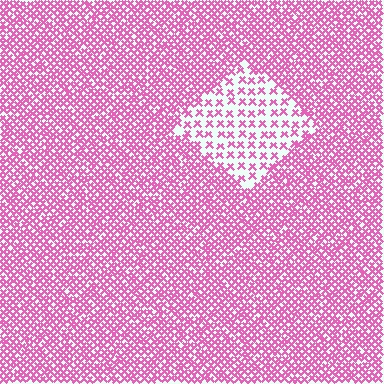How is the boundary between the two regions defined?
The boundary is defined by a change in element density (approximately 2.6x ratio). All elements are the same color, size, and shape.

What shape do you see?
I see a diamond.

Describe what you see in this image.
The image contains small pink elements arranged at two different densities. A diamond-shaped region is visible where the elements are less densely packed than the surrounding area.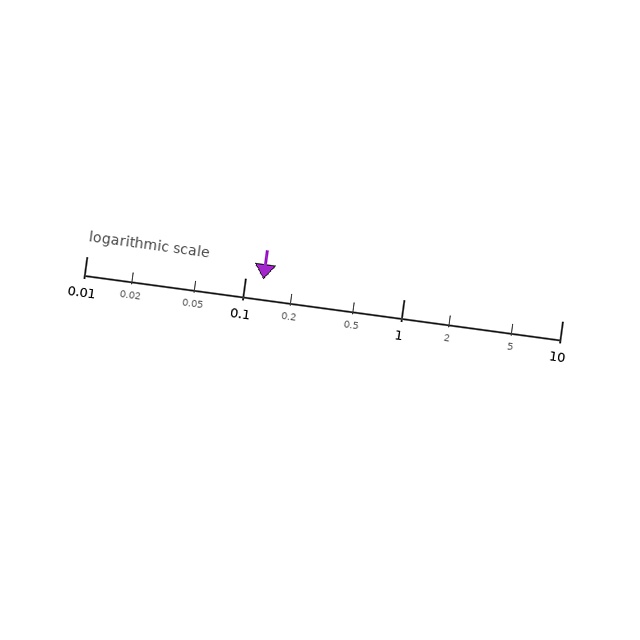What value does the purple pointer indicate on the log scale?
The pointer indicates approximately 0.13.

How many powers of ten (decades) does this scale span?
The scale spans 3 decades, from 0.01 to 10.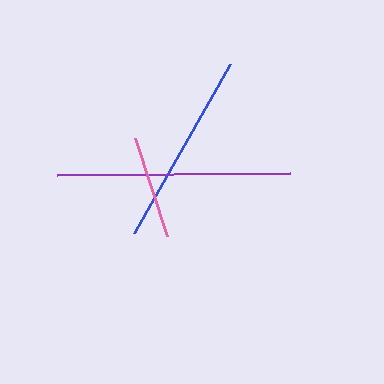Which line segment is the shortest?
The pink line is the shortest at approximately 103 pixels.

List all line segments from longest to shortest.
From longest to shortest: purple, blue, pink.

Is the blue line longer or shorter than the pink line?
The blue line is longer than the pink line.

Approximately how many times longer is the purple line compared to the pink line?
The purple line is approximately 2.3 times the length of the pink line.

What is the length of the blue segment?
The blue segment is approximately 194 pixels long.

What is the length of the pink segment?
The pink segment is approximately 103 pixels long.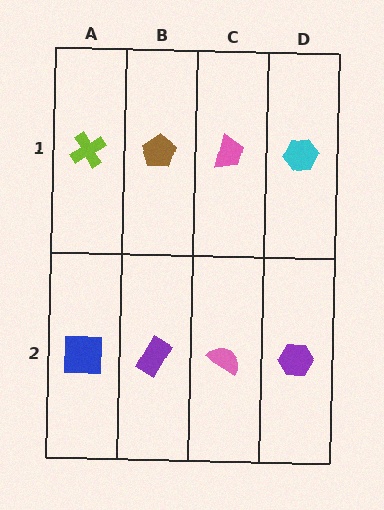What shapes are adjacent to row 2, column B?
A brown pentagon (row 1, column B), a blue square (row 2, column A), a pink semicircle (row 2, column C).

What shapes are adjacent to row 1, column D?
A purple hexagon (row 2, column D), a pink trapezoid (row 1, column C).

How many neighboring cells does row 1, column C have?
3.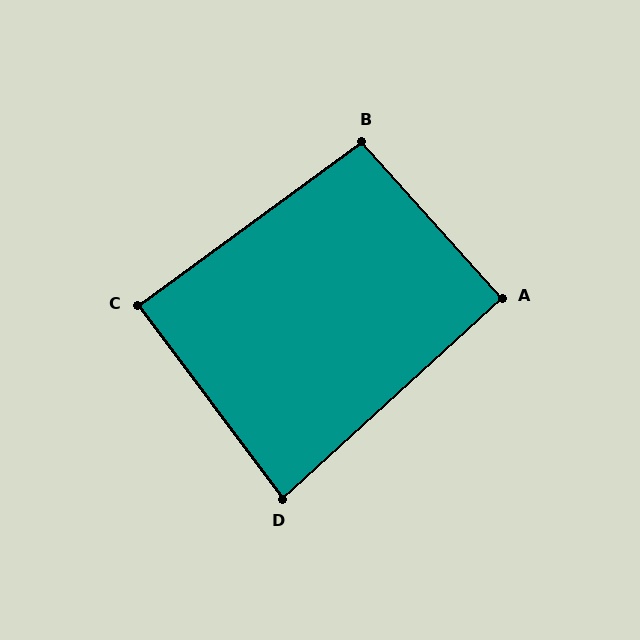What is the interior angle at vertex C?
Approximately 89 degrees (approximately right).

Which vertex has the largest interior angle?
B, at approximately 96 degrees.